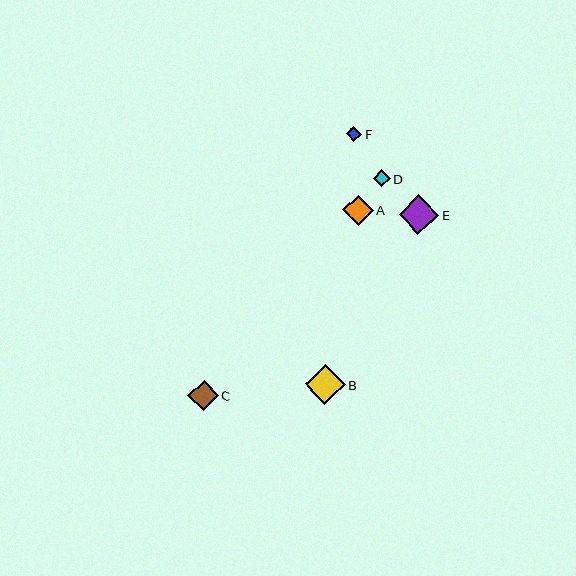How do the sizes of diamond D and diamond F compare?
Diamond D and diamond F are approximately the same size.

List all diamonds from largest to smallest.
From largest to smallest: B, E, C, A, D, F.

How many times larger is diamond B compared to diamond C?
Diamond B is approximately 1.3 times the size of diamond C.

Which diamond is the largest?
Diamond B is the largest with a size of approximately 40 pixels.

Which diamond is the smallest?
Diamond F is the smallest with a size of approximately 15 pixels.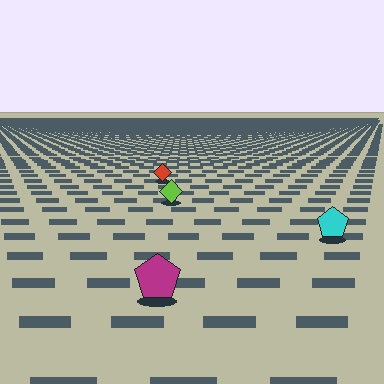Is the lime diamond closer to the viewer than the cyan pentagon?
No. The cyan pentagon is closer — you can tell from the texture gradient: the ground texture is coarser near it.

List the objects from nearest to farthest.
From nearest to farthest: the magenta pentagon, the cyan pentagon, the lime diamond, the red diamond.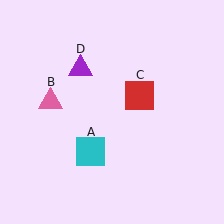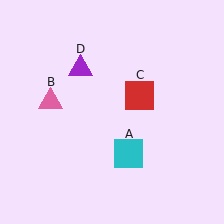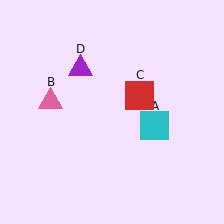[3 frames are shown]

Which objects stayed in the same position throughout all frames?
Pink triangle (object B) and red square (object C) and purple triangle (object D) remained stationary.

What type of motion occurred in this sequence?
The cyan square (object A) rotated counterclockwise around the center of the scene.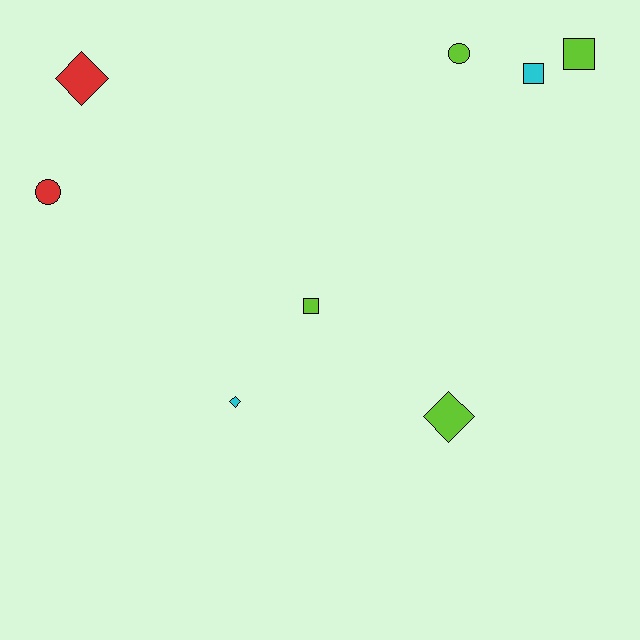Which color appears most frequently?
Lime, with 4 objects.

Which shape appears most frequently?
Diamond, with 3 objects.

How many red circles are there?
There is 1 red circle.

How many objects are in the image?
There are 8 objects.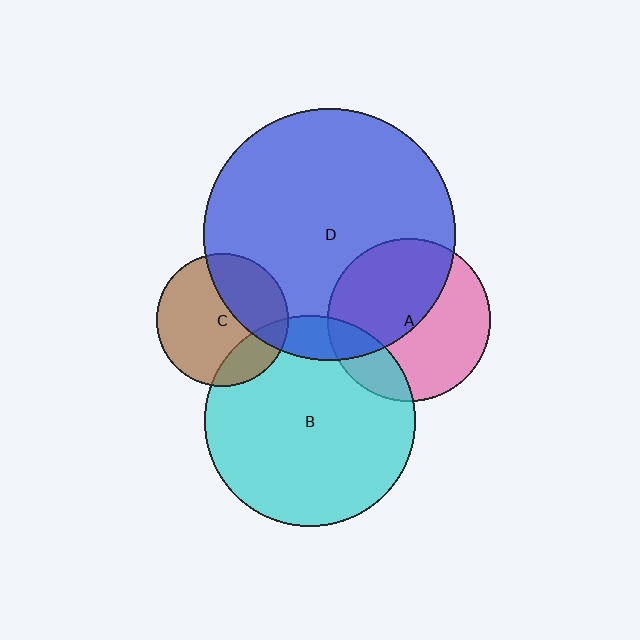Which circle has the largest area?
Circle D (blue).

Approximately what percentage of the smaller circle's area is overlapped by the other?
Approximately 20%.